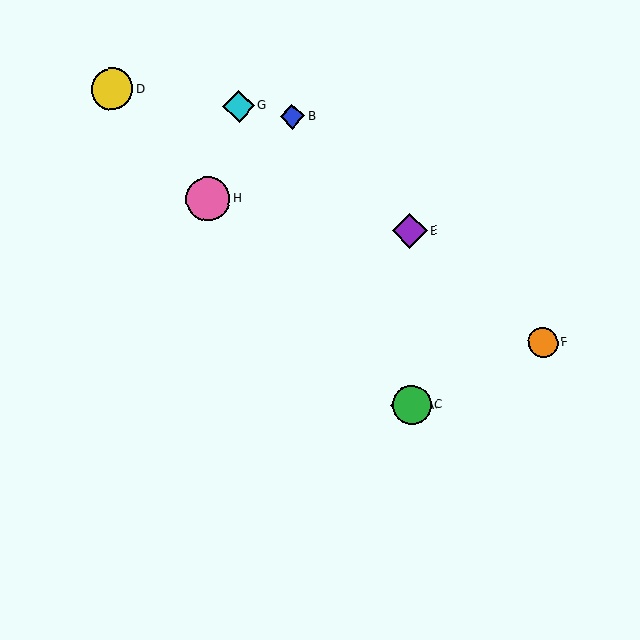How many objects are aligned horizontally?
2 objects (A, C) are aligned horizontally.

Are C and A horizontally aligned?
Yes, both are at y≈405.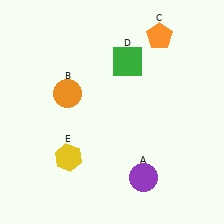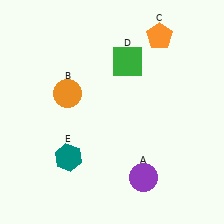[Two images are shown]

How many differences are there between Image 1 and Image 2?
There is 1 difference between the two images.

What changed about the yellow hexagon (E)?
In Image 1, E is yellow. In Image 2, it changed to teal.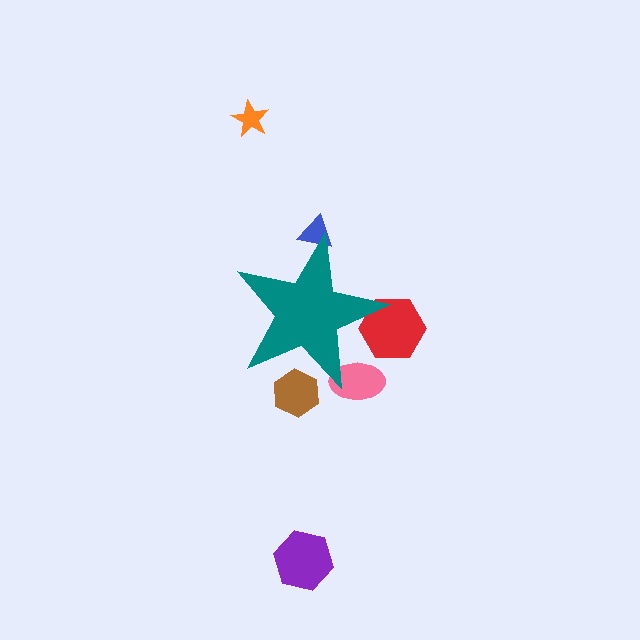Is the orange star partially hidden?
No, the orange star is fully visible.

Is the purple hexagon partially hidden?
No, the purple hexagon is fully visible.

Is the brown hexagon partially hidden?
Yes, the brown hexagon is partially hidden behind the teal star.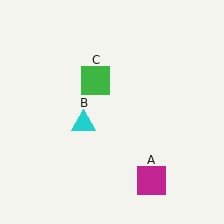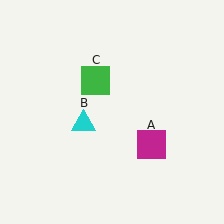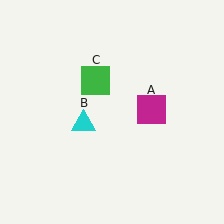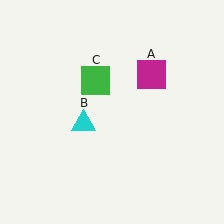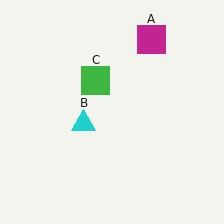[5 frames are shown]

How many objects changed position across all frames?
1 object changed position: magenta square (object A).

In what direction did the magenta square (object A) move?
The magenta square (object A) moved up.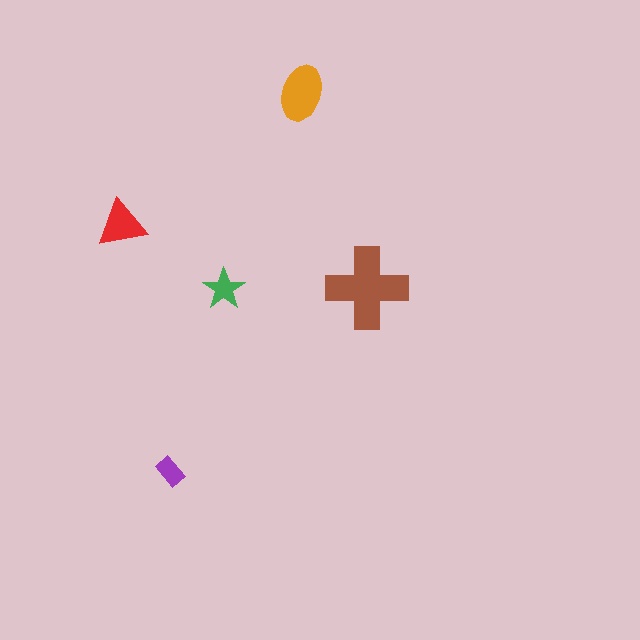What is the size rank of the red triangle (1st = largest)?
3rd.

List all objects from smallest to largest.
The purple rectangle, the green star, the red triangle, the orange ellipse, the brown cross.